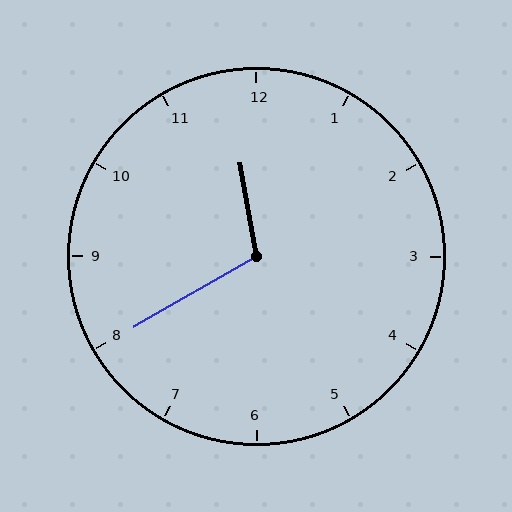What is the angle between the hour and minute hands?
Approximately 110 degrees.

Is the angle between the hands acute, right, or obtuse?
It is obtuse.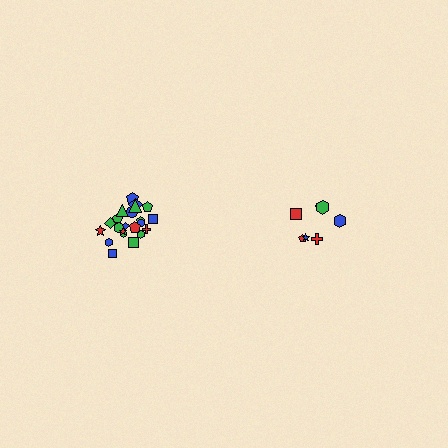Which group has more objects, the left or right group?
The left group.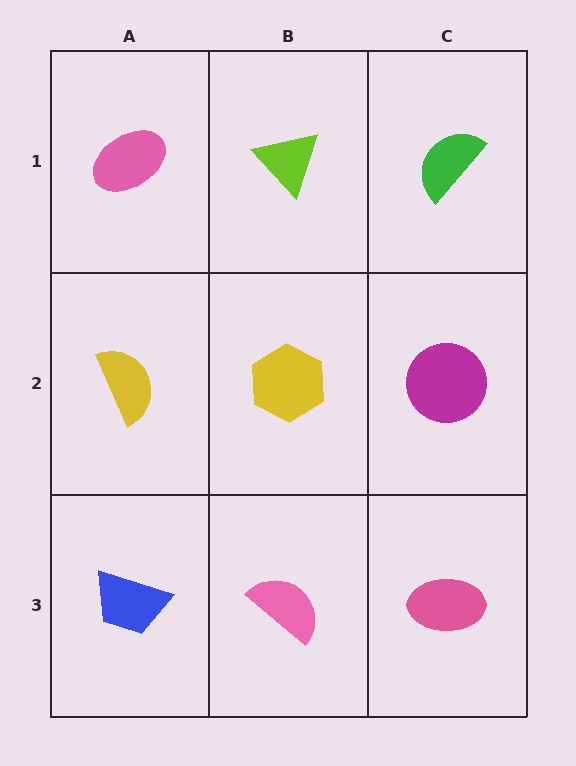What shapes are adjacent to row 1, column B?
A yellow hexagon (row 2, column B), a pink ellipse (row 1, column A), a green semicircle (row 1, column C).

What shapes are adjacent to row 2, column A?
A pink ellipse (row 1, column A), a blue trapezoid (row 3, column A), a yellow hexagon (row 2, column B).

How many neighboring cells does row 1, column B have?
3.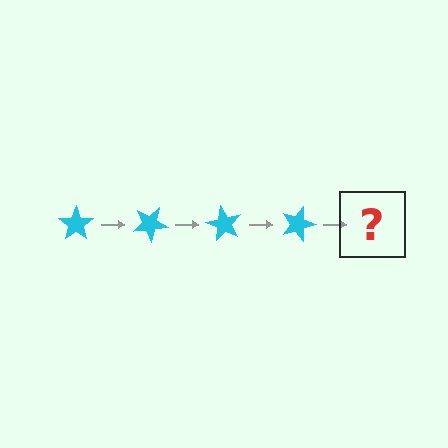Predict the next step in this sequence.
The next step is a cyan star rotated 120 degrees.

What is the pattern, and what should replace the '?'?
The pattern is that the star rotates 30 degrees each step. The '?' should be a cyan star rotated 120 degrees.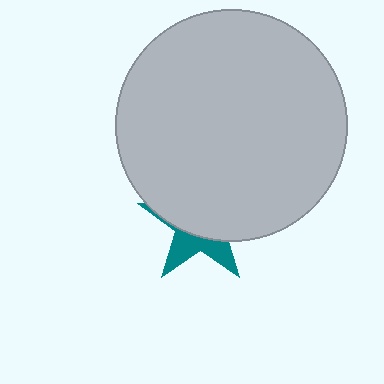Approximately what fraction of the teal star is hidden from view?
Roughly 65% of the teal star is hidden behind the light gray circle.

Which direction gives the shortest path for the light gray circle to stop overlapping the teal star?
Moving up gives the shortest separation.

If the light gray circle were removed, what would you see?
You would see the complete teal star.